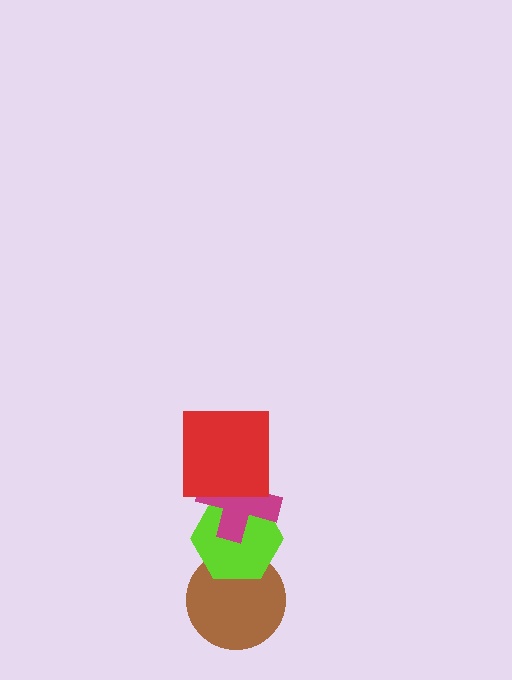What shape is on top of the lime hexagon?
The magenta cross is on top of the lime hexagon.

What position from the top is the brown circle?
The brown circle is 4th from the top.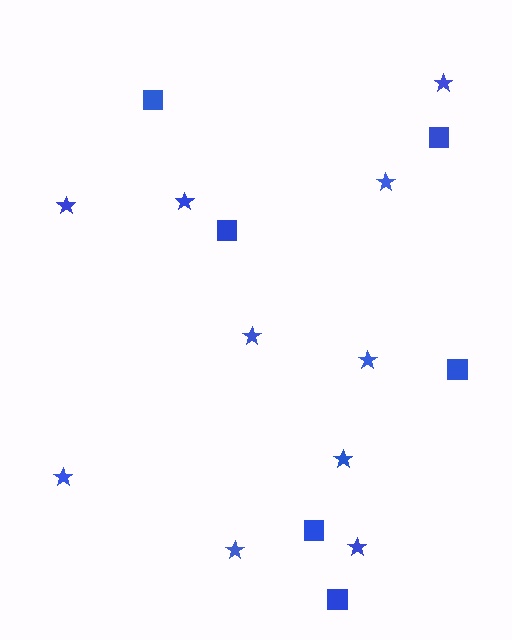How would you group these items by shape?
There are 2 groups: one group of stars (10) and one group of squares (6).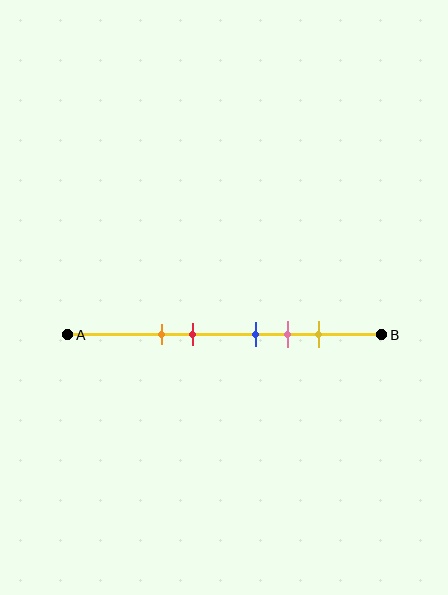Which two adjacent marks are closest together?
The blue and pink marks are the closest adjacent pair.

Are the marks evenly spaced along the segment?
No, the marks are not evenly spaced.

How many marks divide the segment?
There are 5 marks dividing the segment.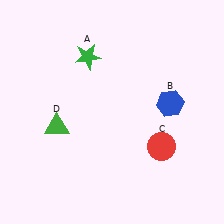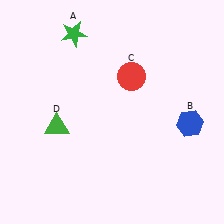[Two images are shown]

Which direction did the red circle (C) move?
The red circle (C) moved up.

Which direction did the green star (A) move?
The green star (A) moved up.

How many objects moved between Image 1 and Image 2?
3 objects moved between the two images.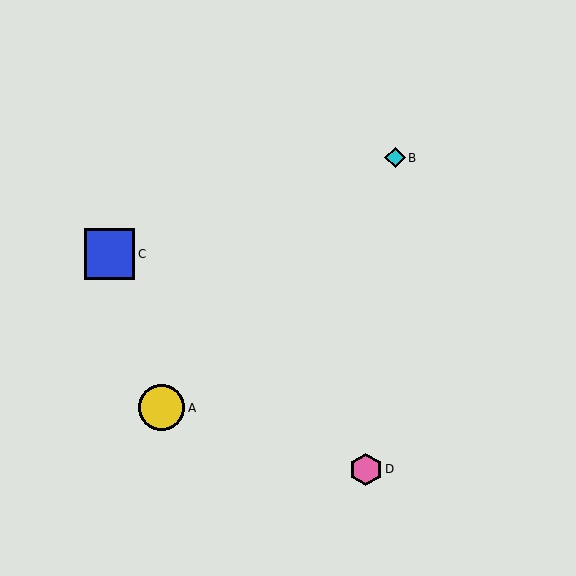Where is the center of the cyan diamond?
The center of the cyan diamond is at (395, 158).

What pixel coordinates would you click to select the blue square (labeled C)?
Click at (109, 254) to select the blue square C.